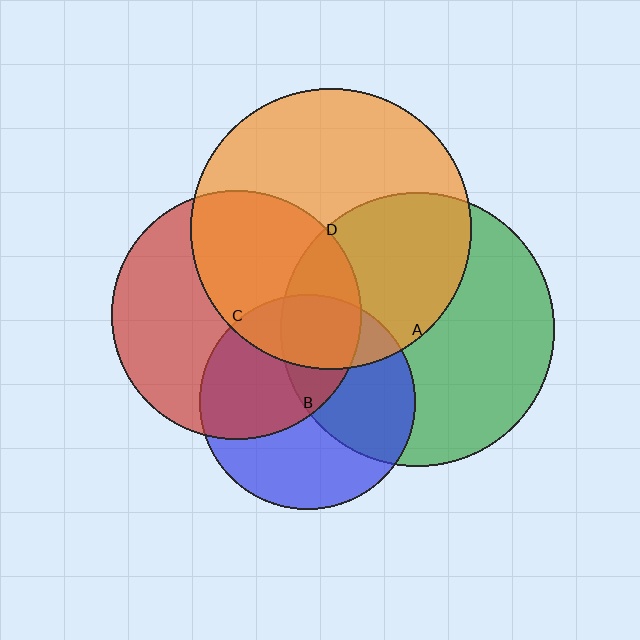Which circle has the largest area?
Circle D (orange).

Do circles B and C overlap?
Yes.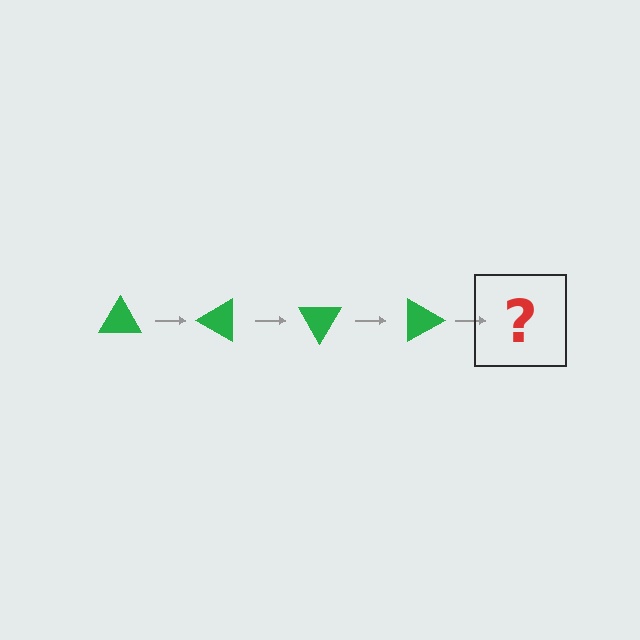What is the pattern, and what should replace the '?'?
The pattern is that the triangle rotates 30 degrees each step. The '?' should be a green triangle rotated 120 degrees.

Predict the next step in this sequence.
The next step is a green triangle rotated 120 degrees.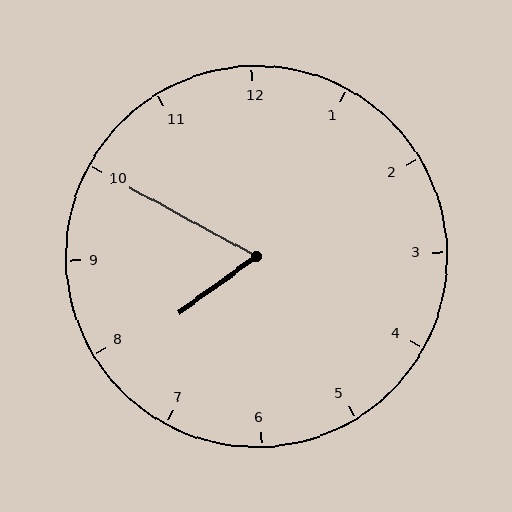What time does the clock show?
7:50.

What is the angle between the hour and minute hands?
Approximately 65 degrees.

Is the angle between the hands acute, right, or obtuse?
It is acute.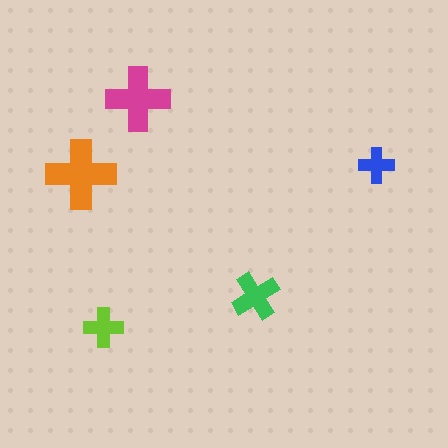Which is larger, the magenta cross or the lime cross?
The magenta one.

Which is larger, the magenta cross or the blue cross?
The magenta one.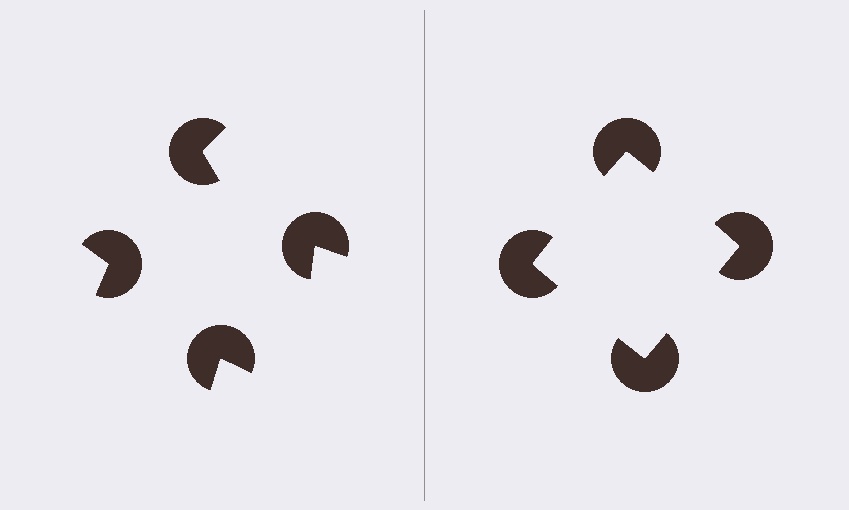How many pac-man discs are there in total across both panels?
8 — 4 on each side.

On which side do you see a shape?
An illusory square appears on the right side. On the left side the wedge cuts are rotated, so no coherent shape forms.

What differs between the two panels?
The pac-man discs are positioned identically on both sides; only the wedge orientations differ. On the right they align to a square; on the left they are misaligned.